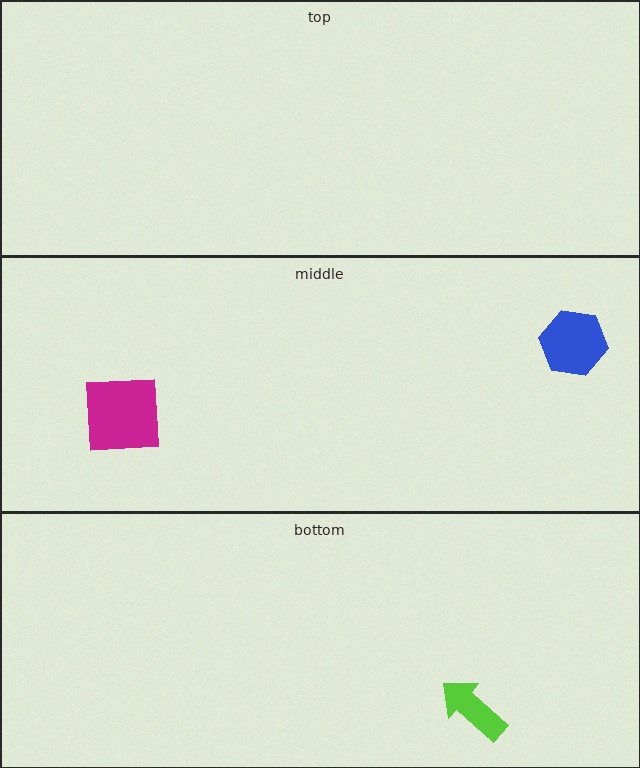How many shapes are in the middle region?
2.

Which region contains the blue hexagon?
The middle region.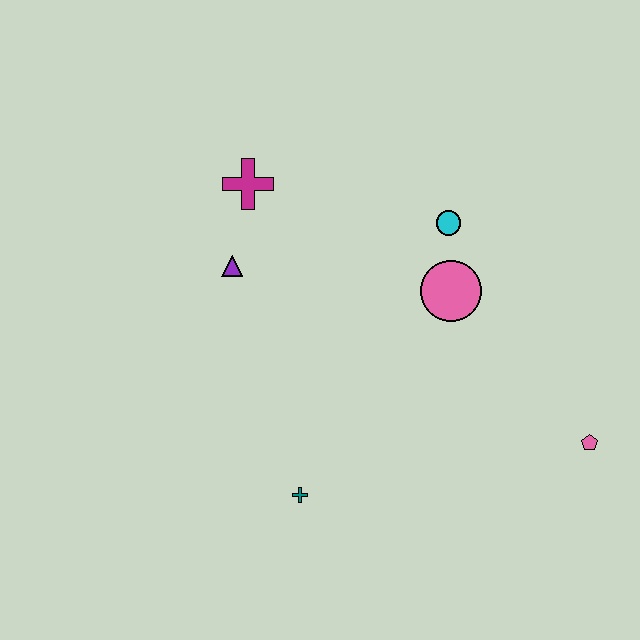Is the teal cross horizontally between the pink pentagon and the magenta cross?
Yes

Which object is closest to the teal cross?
The purple triangle is closest to the teal cross.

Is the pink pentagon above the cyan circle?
No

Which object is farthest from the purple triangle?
The pink pentagon is farthest from the purple triangle.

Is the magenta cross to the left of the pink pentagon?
Yes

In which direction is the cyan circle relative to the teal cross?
The cyan circle is above the teal cross.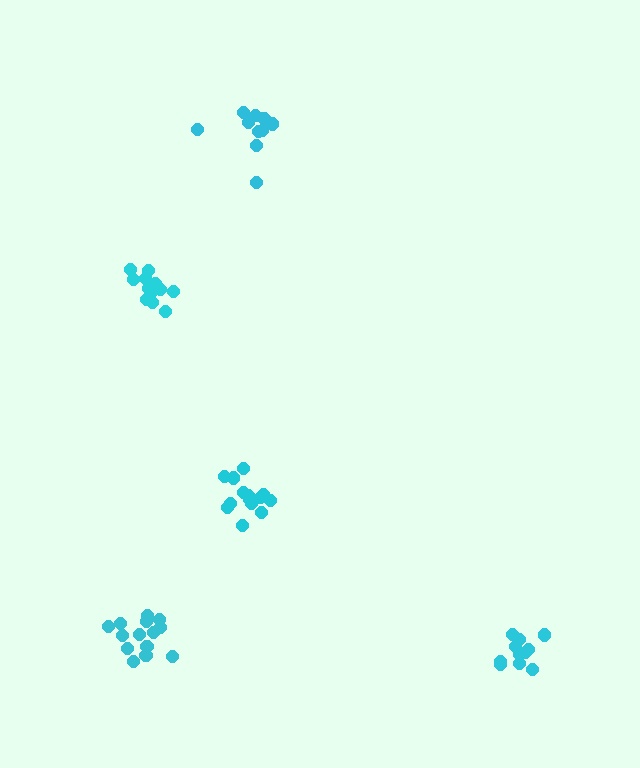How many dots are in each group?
Group 1: 10 dots, Group 2: 11 dots, Group 3: 14 dots, Group 4: 12 dots, Group 5: 14 dots (61 total).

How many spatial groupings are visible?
There are 5 spatial groupings.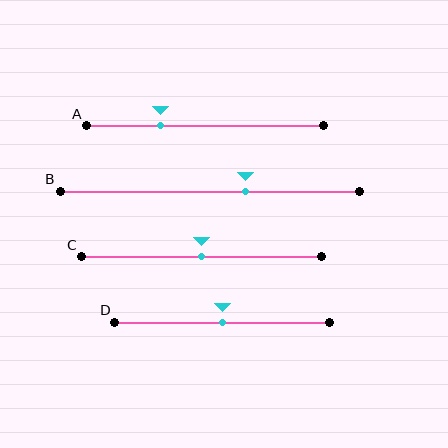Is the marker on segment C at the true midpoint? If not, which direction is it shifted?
Yes, the marker on segment C is at the true midpoint.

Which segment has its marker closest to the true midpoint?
Segment C has its marker closest to the true midpoint.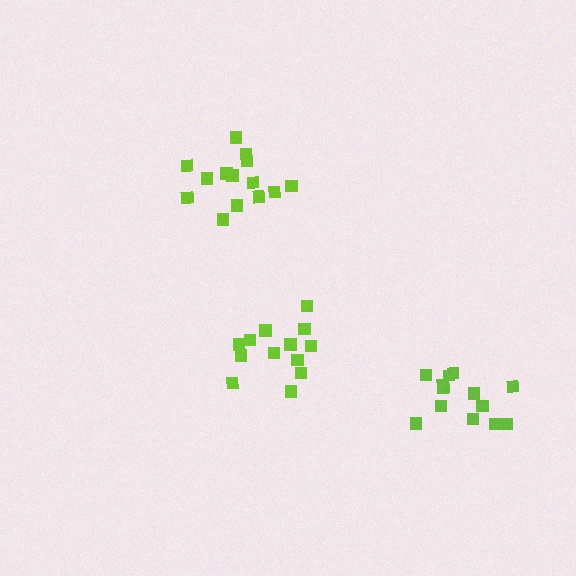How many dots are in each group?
Group 1: 14 dots, Group 2: 13 dots, Group 3: 13 dots (40 total).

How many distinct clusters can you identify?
There are 3 distinct clusters.